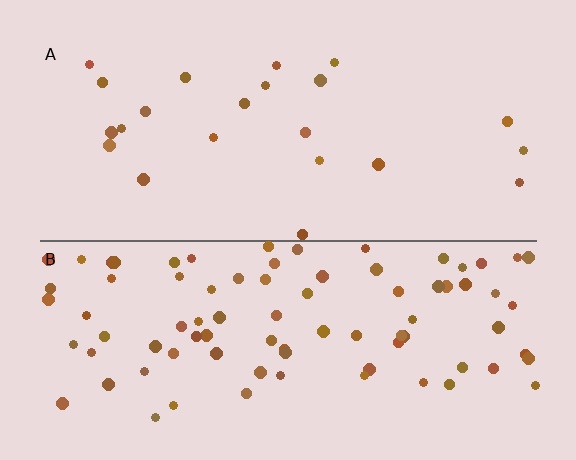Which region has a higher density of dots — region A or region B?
B (the bottom).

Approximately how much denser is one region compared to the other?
Approximately 3.8× — region B over region A.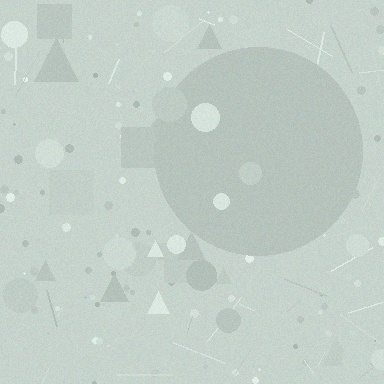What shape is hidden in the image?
A circle is hidden in the image.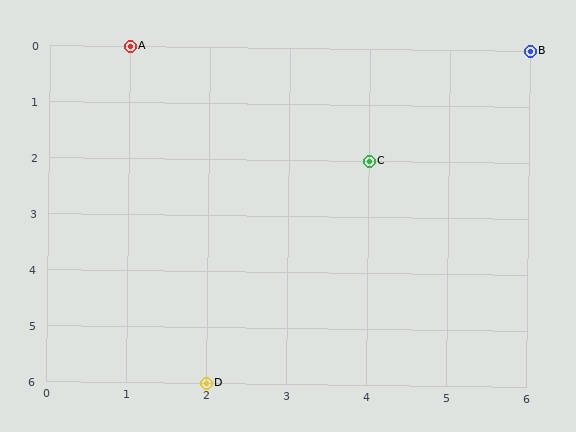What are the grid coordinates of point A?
Point A is at grid coordinates (1, 0).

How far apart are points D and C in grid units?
Points D and C are 2 columns and 4 rows apart (about 4.5 grid units diagonally).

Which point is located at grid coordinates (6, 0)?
Point B is at (6, 0).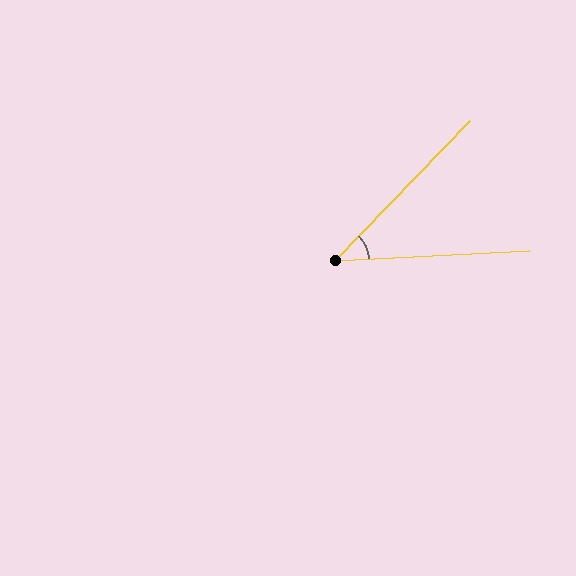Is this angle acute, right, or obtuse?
It is acute.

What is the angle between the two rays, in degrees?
Approximately 43 degrees.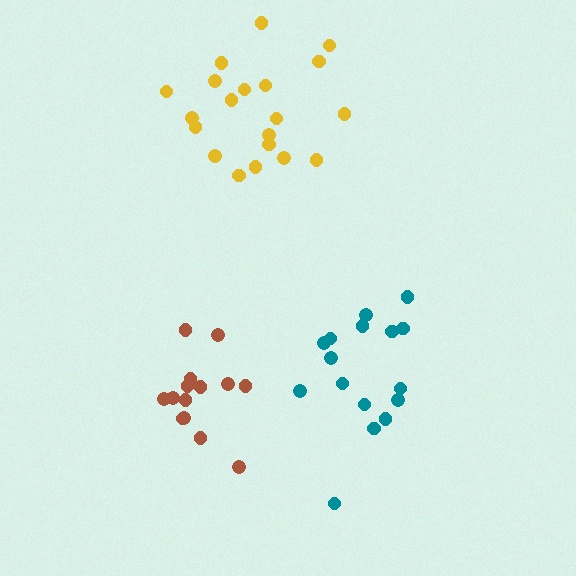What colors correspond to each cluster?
The clusters are colored: teal, yellow, brown.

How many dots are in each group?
Group 1: 16 dots, Group 2: 20 dots, Group 3: 14 dots (50 total).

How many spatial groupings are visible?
There are 3 spatial groupings.